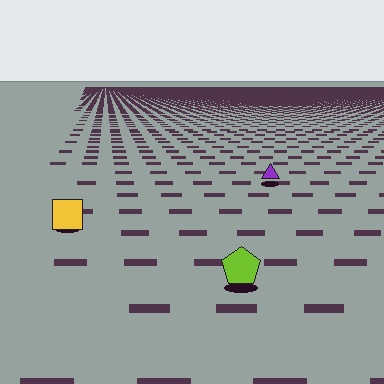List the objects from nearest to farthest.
From nearest to farthest: the lime pentagon, the yellow square, the purple triangle.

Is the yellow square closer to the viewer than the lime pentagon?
No. The lime pentagon is closer — you can tell from the texture gradient: the ground texture is coarser near it.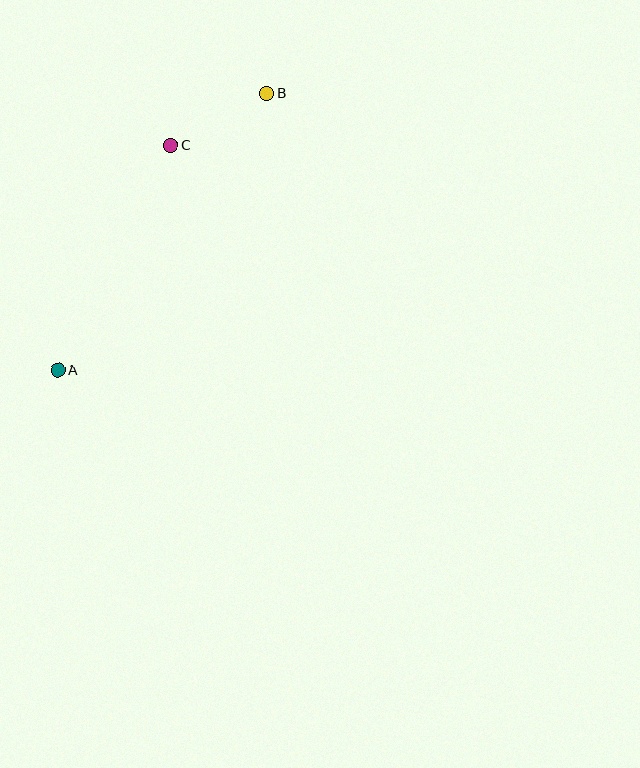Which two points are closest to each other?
Points B and C are closest to each other.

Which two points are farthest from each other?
Points A and B are farthest from each other.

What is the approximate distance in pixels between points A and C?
The distance between A and C is approximately 252 pixels.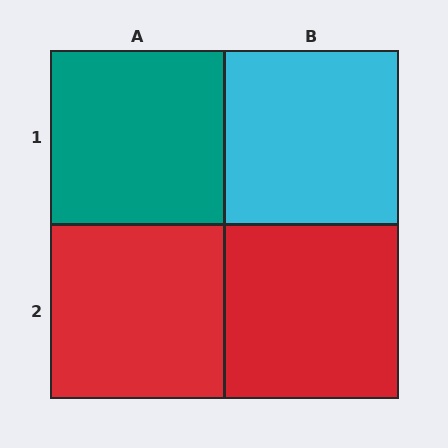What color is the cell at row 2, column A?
Red.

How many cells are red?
2 cells are red.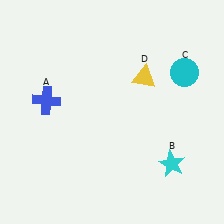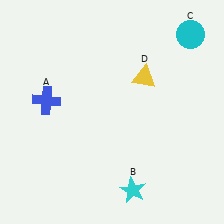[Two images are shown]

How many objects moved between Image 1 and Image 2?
2 objects moved between the two images.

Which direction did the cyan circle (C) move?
The cyan circle (C) moved up.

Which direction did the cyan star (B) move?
The cyan star (B) moved left.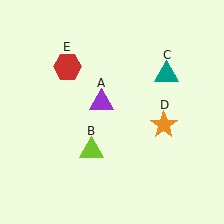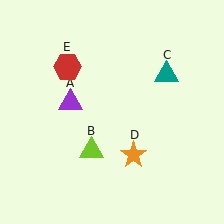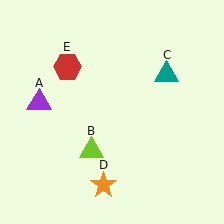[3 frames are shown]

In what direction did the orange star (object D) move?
The orange star (object D) moved down and to the left.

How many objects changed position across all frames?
2 objects changed position: purple triangle (object A), orange star (object D).